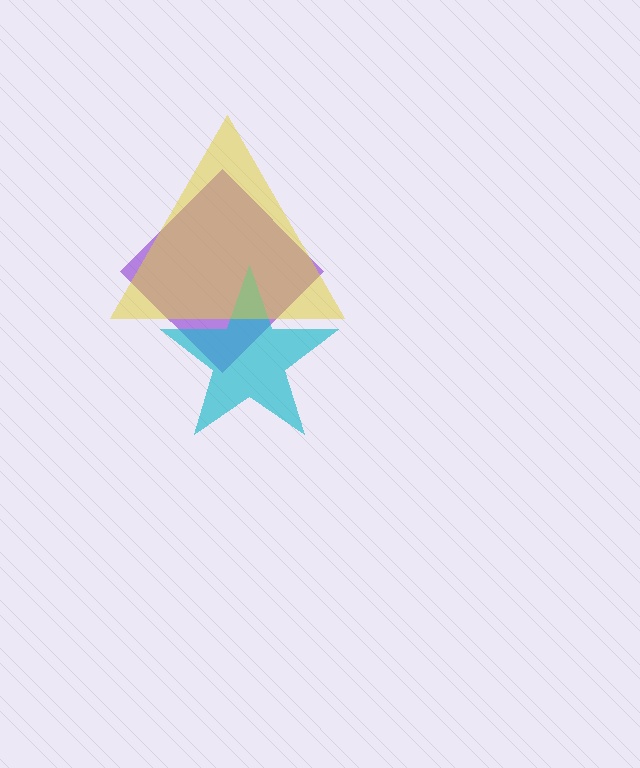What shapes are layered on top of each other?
The layered shapes are: a purple diamond, a cyan star, a yellow triangle.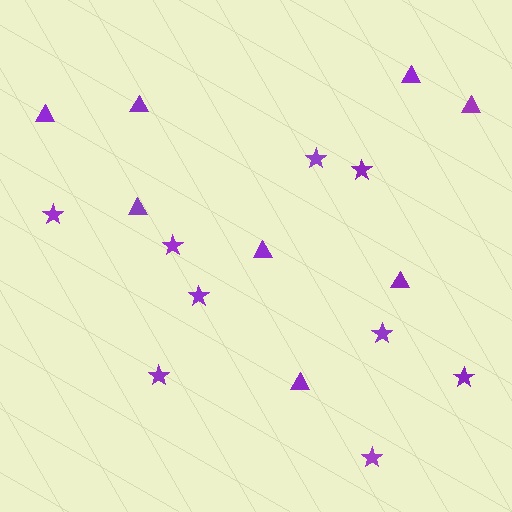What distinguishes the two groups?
There are 2 groups: one group of triangles (8) and one group of stars (9).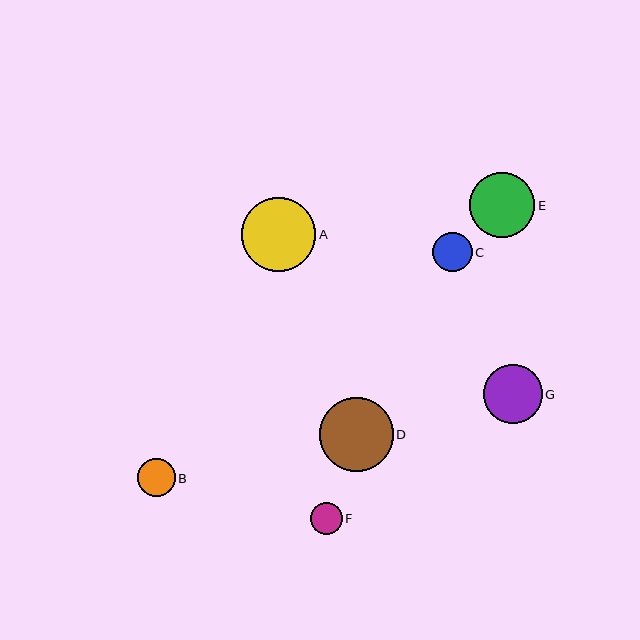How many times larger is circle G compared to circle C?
Circle G is approximately 1.5 times the size of circle C.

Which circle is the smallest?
Circle F is the smallest with a size of approximately 32 pixels.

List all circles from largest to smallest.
From largest to smallest: A, D, E, G, C, B, F.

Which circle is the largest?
Circle A is the largest with a size of approximately 75 pixels.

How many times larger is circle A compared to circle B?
Circle A is approximately 2.0 times the size of circle B.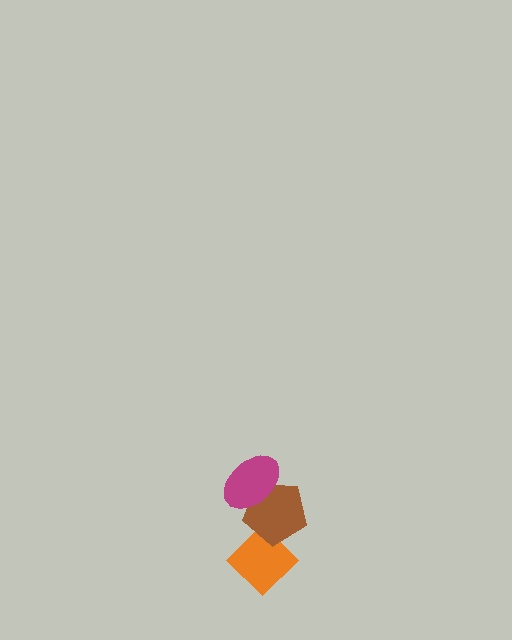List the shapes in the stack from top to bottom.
From top to bottom: the magenta ellipse, the brown pentagon, the orange diamond.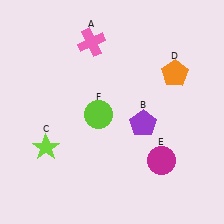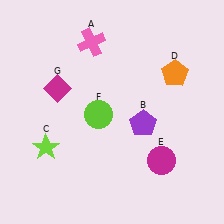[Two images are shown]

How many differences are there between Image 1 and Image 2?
There is 1 difference between the two images.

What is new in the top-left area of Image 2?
A magenta diamond (G) was added in the top-left area of Image 2.